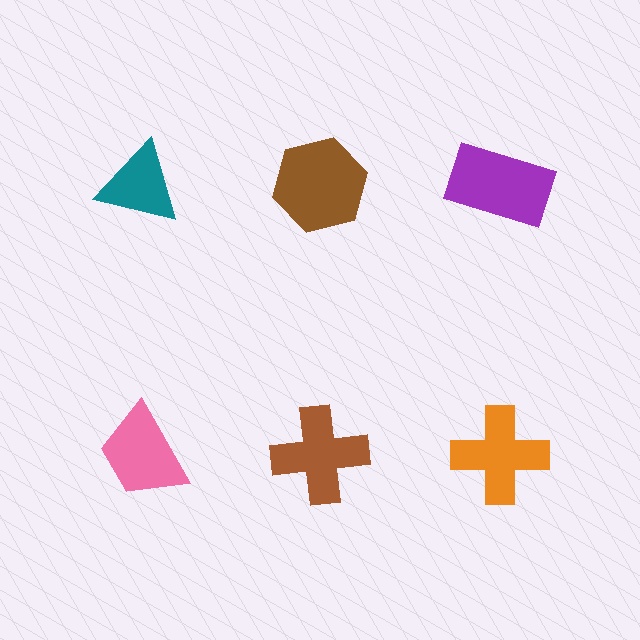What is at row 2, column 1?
A pink trapezoid.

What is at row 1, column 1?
A teal triangle.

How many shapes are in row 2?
3 shapes.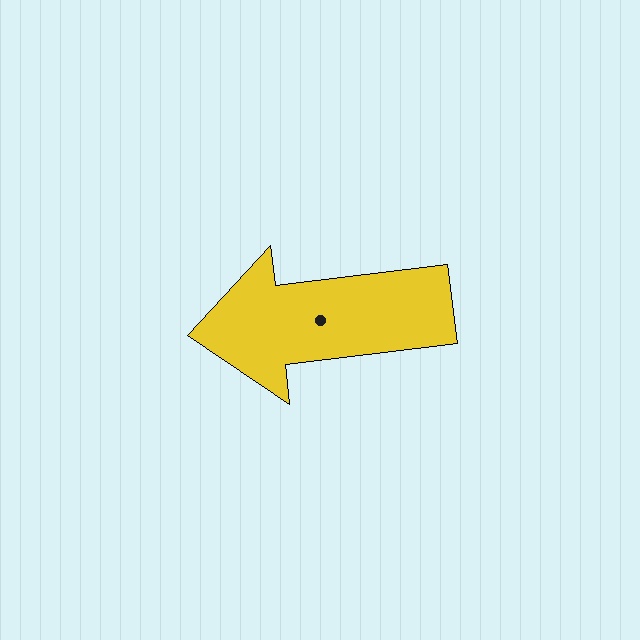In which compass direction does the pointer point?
West.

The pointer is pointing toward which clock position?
Roughly 9 o'clock.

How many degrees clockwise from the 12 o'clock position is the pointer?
Approximately 263 degrees.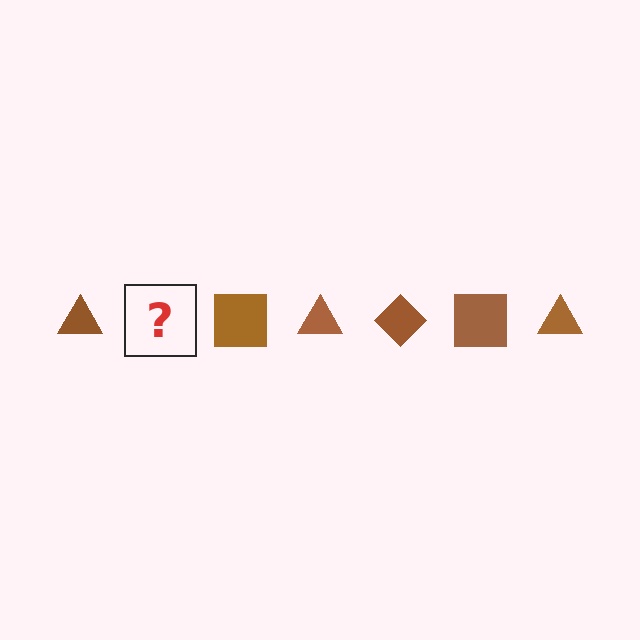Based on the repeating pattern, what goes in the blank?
The blank should be a brown diamond.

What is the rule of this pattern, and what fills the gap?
The rule is that the pattern cycles through triangle, diamond, square shapes in brown. The gap should be filled with a brown diamond.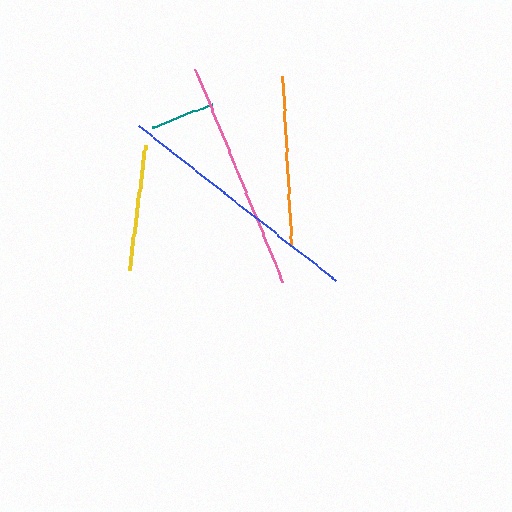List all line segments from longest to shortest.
From longest to shortest: blue, pink, orange, yellow, teal.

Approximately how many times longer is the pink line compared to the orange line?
The pink line is approximately 1.4 times the length of the orange line.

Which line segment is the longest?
The blue line is the longest at approximately 250 pixels.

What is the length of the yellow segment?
The yellow segment is approximately 126 pixels long.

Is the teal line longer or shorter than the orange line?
The orange line is longer than the teal line.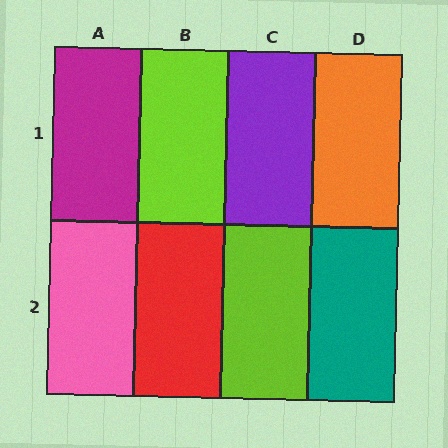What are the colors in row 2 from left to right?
Pink, red, lime, teal.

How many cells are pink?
1 cell is pink.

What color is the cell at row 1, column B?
Lime.